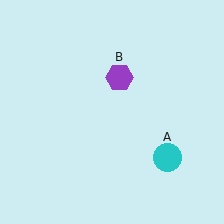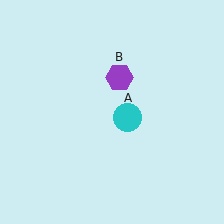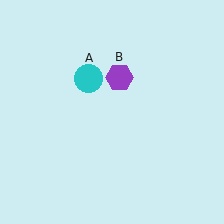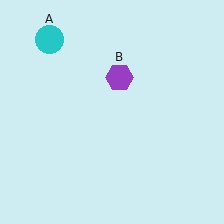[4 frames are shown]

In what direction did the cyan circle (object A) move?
The cyan circle (object A) moved up and to the left.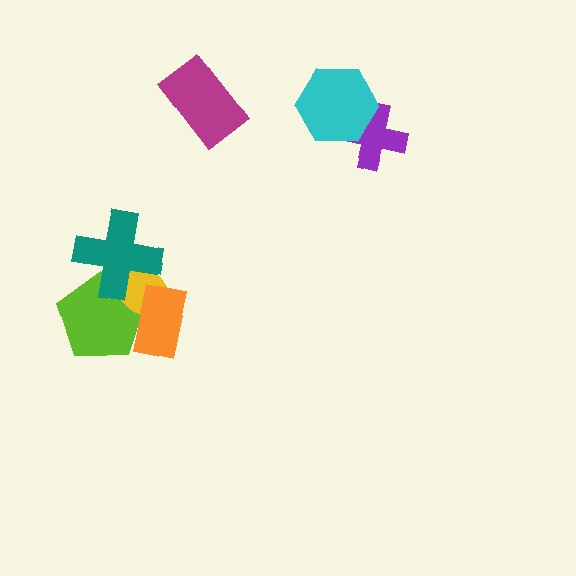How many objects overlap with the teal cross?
2 objects overlap with the teal cross.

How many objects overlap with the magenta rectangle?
0 objects overlap with the magenta rectangle.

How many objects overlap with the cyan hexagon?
1 object overlaps with the cyan hexagon.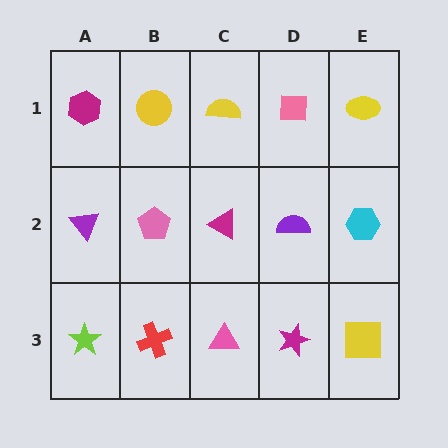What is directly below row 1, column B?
A pink pentagon.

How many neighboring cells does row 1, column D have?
3.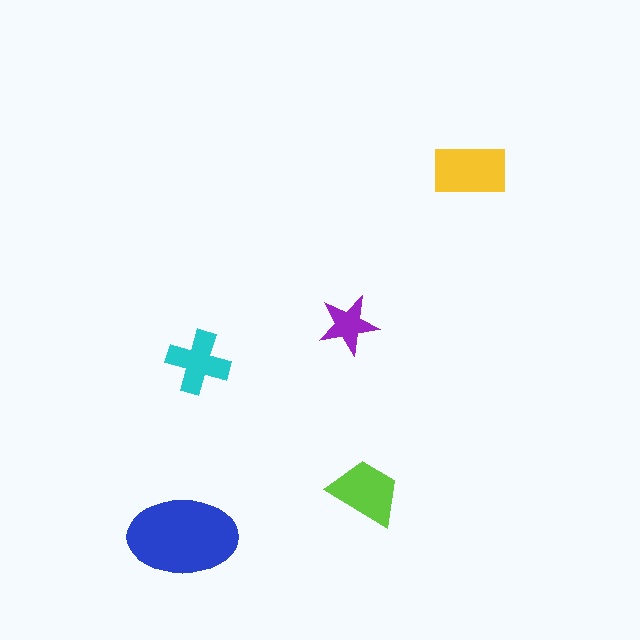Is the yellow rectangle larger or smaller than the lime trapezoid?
Larger.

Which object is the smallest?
The purple star.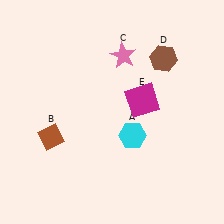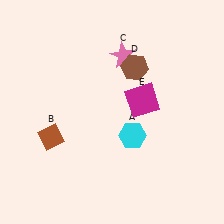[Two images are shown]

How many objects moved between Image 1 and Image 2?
1 object moved between the two images.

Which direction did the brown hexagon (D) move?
The brown hexagon (D) moved left.